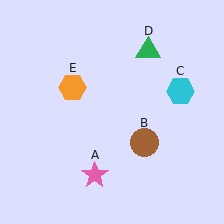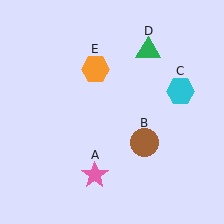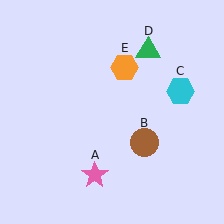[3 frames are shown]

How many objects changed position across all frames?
1 object changed position: orange hexagon (object E).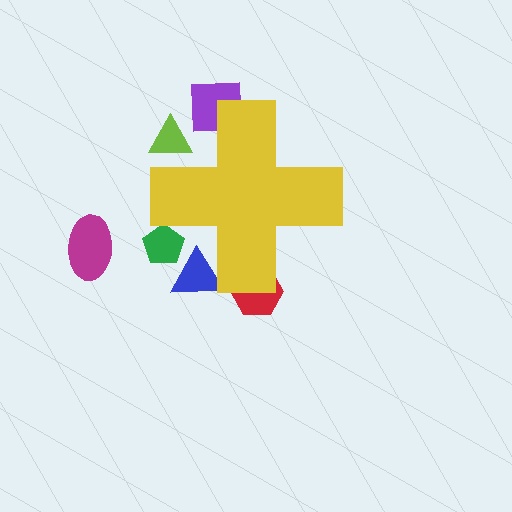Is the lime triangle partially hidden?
Yes, the lime triangle is partially hidden behind the yellow cross.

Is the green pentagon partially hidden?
Yes, the green pentagon is partially hidden behind the yellow cross.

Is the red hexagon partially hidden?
Yes, the red hexagon is partially hidden behind the yellow cross.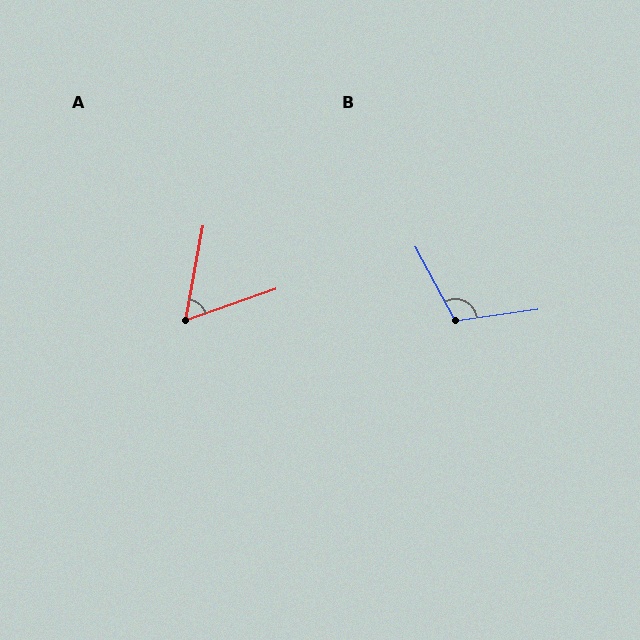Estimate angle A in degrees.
Approximately 60 degrees.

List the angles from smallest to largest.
A (60°), B (110°).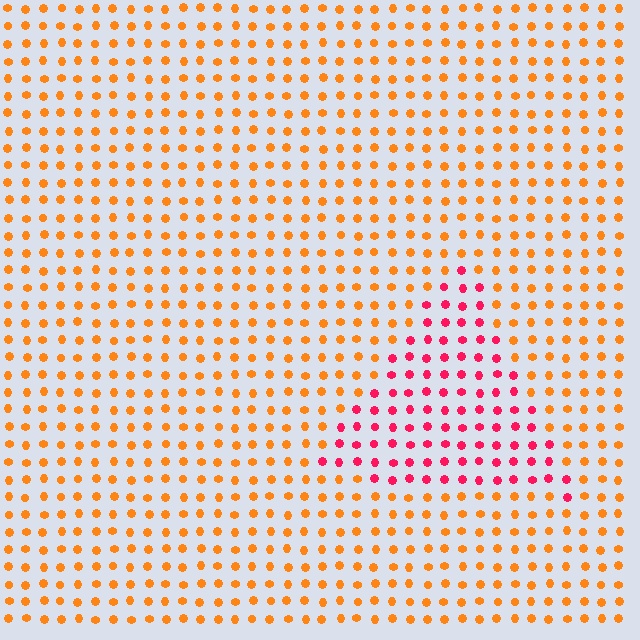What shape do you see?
I see a triangle.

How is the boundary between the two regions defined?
The boundary is defined purely by a slight shift in hue (about 48 degrees). Spacing, size, and orientation are identical on both sides.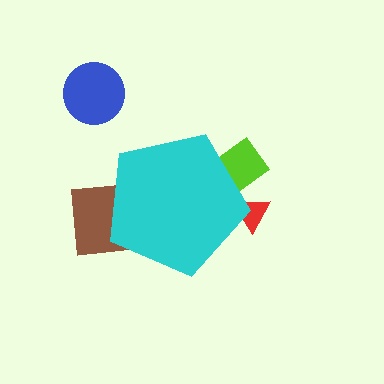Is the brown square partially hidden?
Yes, the brown square is partially hidden behind the cyan pentagon.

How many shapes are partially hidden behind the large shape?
3 shapes are partially hidden.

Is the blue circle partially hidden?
No, the blue circle is fully visible.